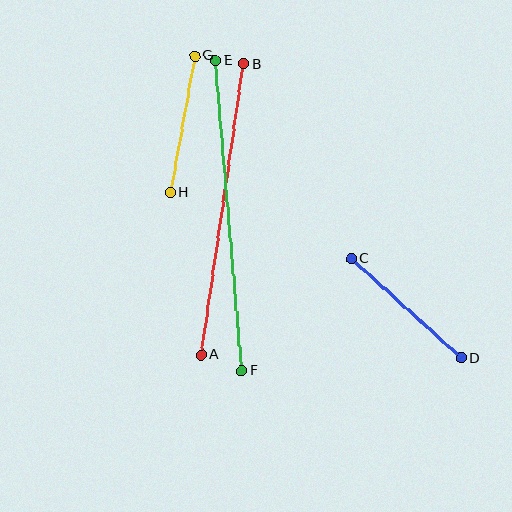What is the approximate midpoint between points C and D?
The midpoint is at approximately (406, 309) pixels.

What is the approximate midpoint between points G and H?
The midpoint is at approximately (183, 124) pixels.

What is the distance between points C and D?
The distance is approximately 148 pixels.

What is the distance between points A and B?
The distance is approximately 294 pixels.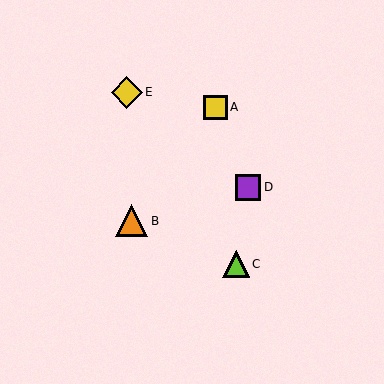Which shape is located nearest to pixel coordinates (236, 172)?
The purple square (labeled D) at (248, 187) is nearest to that location.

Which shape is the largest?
The orange triangle (labeled B) is the largest.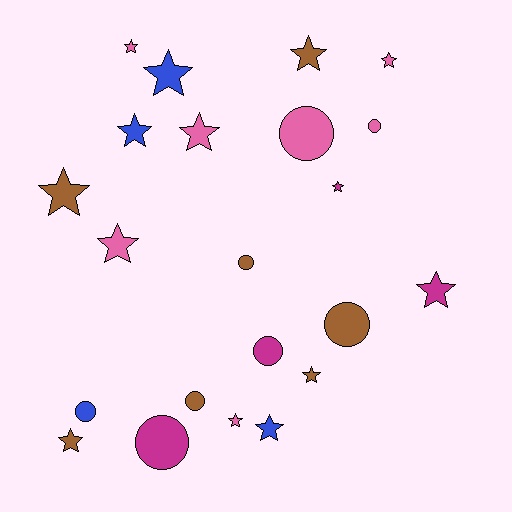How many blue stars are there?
There are 3 blue stars.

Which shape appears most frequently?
Star, with 14 objects.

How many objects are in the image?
There are 22 objects.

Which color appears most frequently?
Brown, with 7 objects.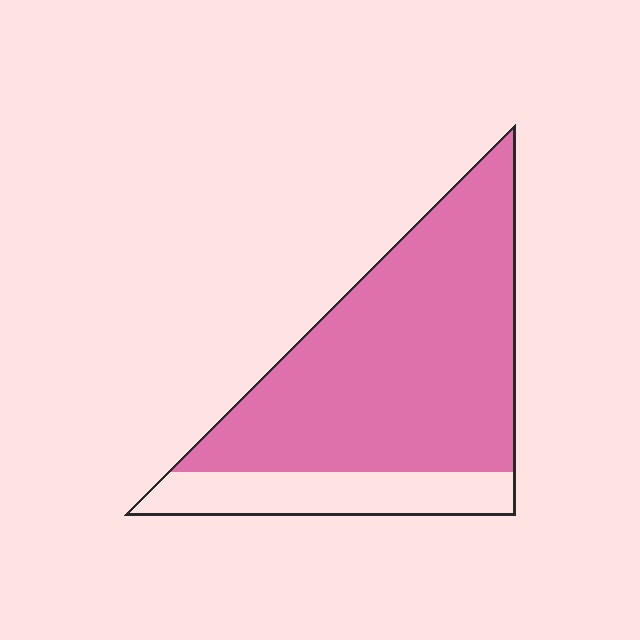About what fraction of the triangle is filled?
About four fifths (4/5).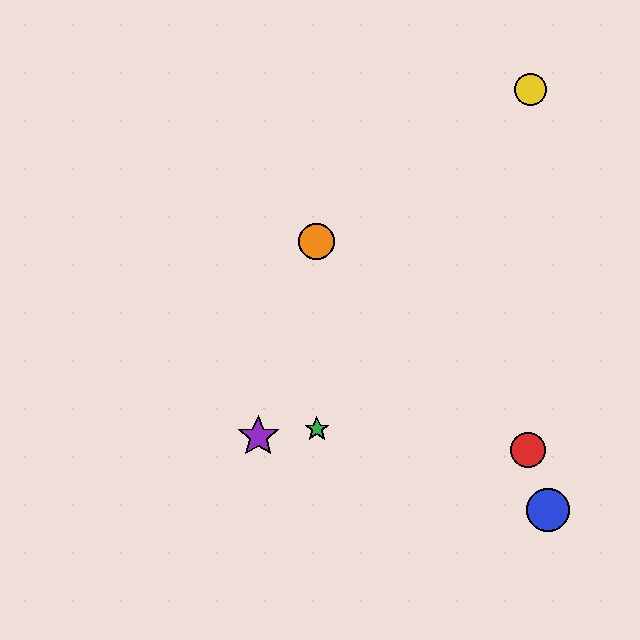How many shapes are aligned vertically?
2 shapes (the green star, the orange circle) are aligned vertically.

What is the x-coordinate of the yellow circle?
The yellow circle is at x≈531.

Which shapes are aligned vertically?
The green star, the orange circle are aligned vertically.